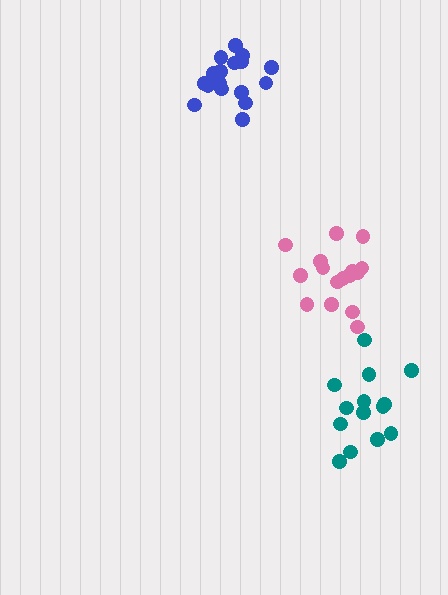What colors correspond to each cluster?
The clusters are colored: blue, teal, pink.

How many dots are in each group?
Group 1: 17 dots, Group 2: 14 dots, Group 3: 16 dots (47 total).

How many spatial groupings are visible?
There are 3 spatial groupings.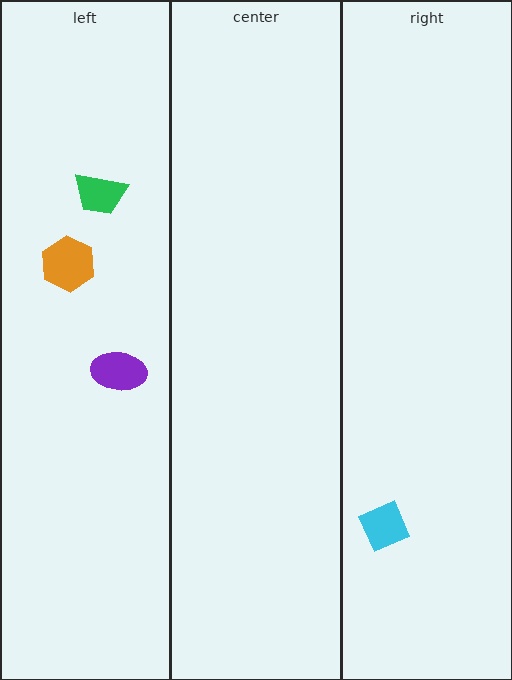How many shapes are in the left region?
3.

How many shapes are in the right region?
1.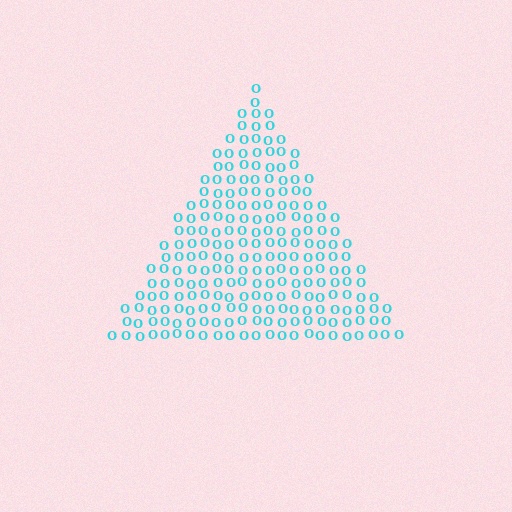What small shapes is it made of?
It is made of small letter O's.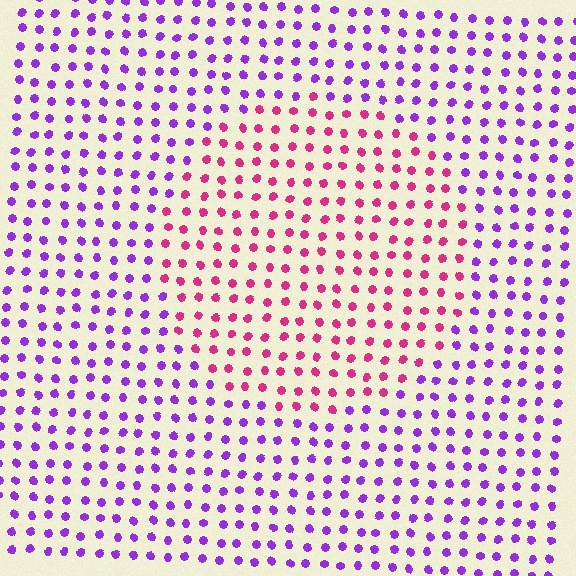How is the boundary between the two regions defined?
The boundary is defined purely by a slight shift in hue (about 52 degrees). Spacing, size, and orientation are identical on both sides.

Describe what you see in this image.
The image is filled with small purple elements in a uniform arrangement. A circle-shaped region is visible where the elements are tinted to a slightly different hue, forming a subtle color boundary.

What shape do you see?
I see a circle.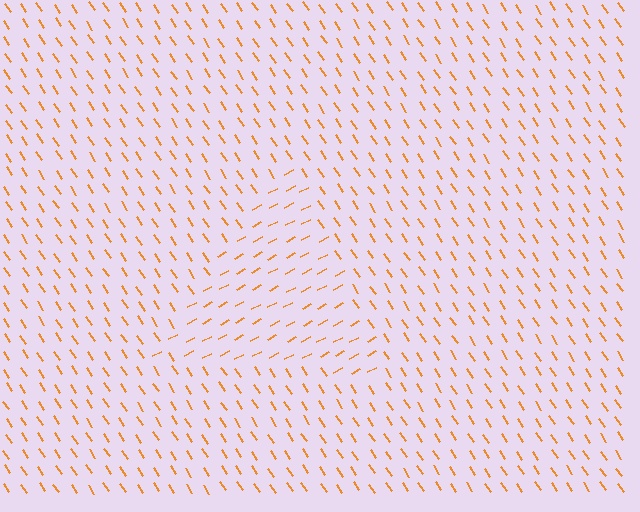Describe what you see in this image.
The image is filled with small orange line segments. A triangle region in the image has lines oriented differently from the surrounding lines, creating a visible texture boundary.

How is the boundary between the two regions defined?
The boundary is defined purely by a change in line orientation (approximately 84 degrees difference). All lines are the same color and thickness.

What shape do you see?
I see a triangle.